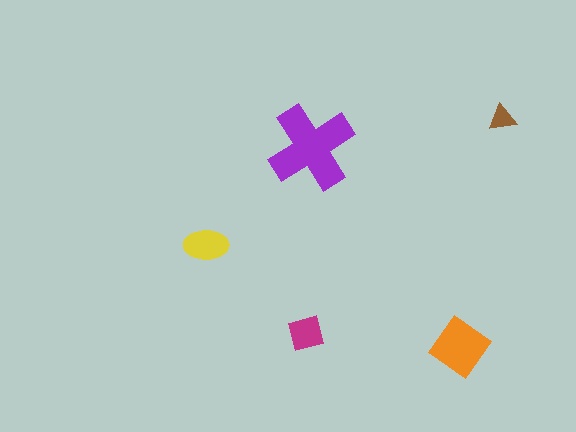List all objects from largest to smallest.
The purple cross, the orange diamond, the yellow ellipse, the magenta square, the brown triangle.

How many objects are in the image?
There are 5 objects in the image.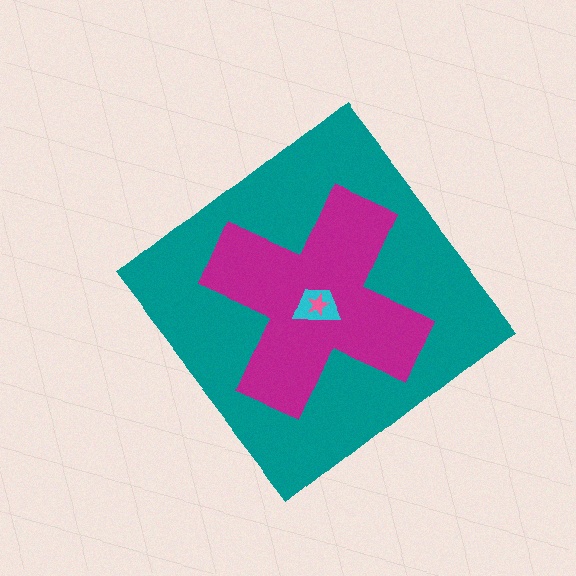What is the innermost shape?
The pink star.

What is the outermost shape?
The teal diamond.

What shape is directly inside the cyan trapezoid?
The pink star.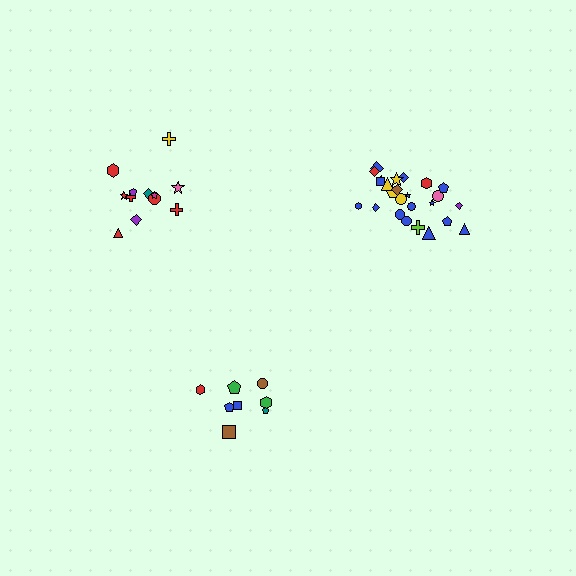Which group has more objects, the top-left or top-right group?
The top-right group.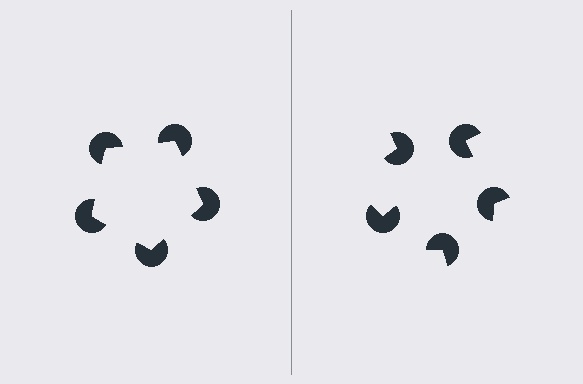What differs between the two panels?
The pac-man discs are positioned identically on both sides; only the wedge orientations differ. On the left they align to a pentagon; on the right they are misaligned.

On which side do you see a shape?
An illusory pentagon appears on the left side. On the right side the wedge cuts are rotated, so no coherent shape forms.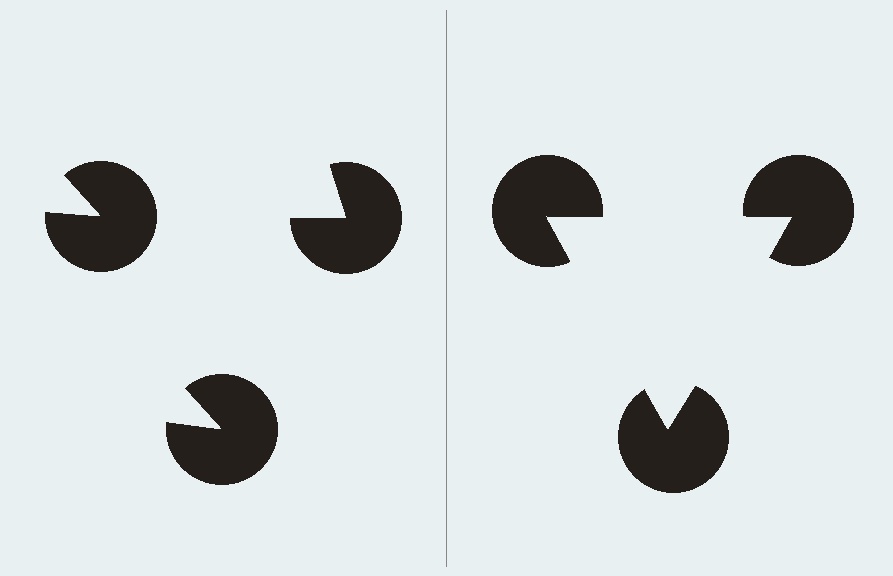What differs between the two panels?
The pac-man discs are positioned identically on both sides; only the wedge orientations differ. On the right they align to a triangle; on the left they are misaligned.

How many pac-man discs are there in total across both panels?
6 — 3 on each side.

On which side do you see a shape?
An illusory triangle appears on the right side. On the left side the wedge cuts are rotated, so no coherent shape forms.